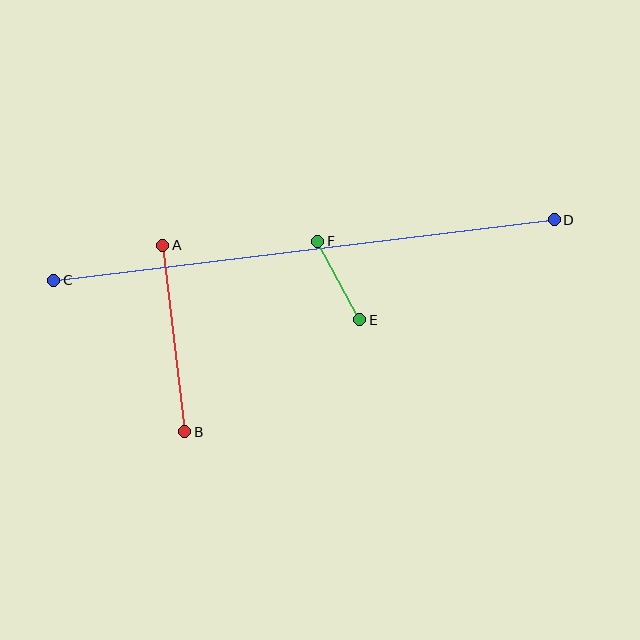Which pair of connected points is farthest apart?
Points C and D are farthest apart.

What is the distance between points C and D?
The distance is approximately 504 pixels.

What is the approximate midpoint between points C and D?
The midpoint is at approximately (304, 250) pixels.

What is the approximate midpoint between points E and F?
The midpoint is at approximately (339, 281) pixels.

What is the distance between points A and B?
The distance is approximately 188 pixels.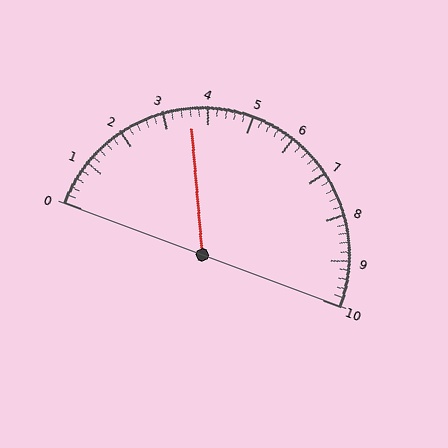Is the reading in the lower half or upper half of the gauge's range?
The reading is in the lower half of the range (0 to 10).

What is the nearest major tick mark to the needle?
The nearest major tick mark is 4.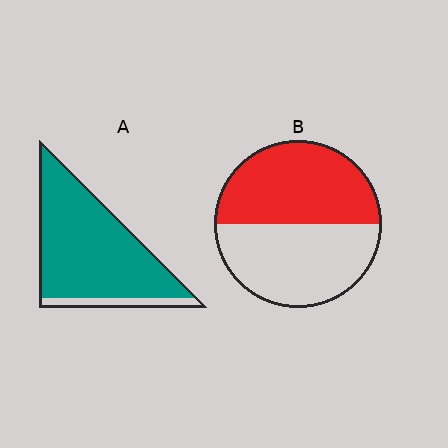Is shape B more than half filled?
Roughly half.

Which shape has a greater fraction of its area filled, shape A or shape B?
Shape A.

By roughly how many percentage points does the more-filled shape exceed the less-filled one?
By roughly 40 percentage points (A over B).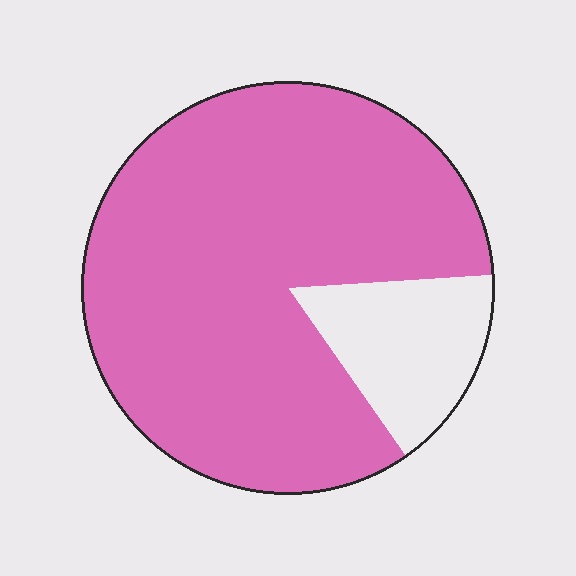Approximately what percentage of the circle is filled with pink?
Approximately 85%.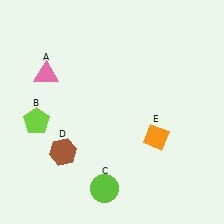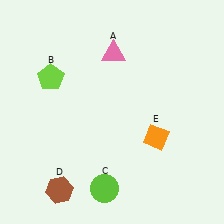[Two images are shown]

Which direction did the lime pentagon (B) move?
The lime pentagon (B) moved up.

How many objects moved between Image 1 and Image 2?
3 objects moved between the two images.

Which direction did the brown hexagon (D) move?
The brown hexagon (D) moved down.